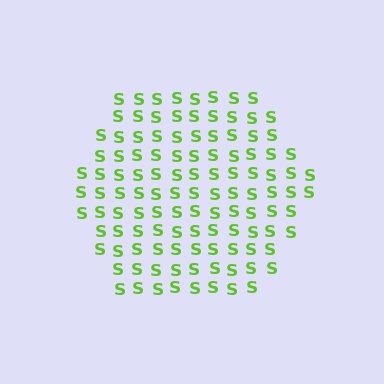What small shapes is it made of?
It is made of small letter S's.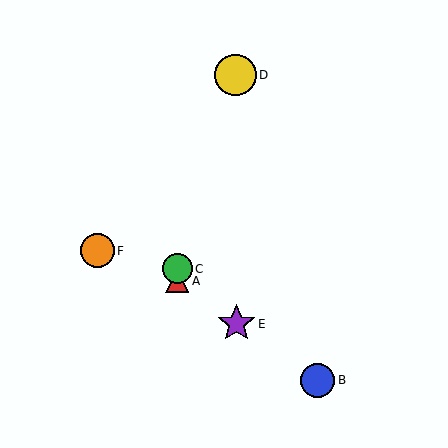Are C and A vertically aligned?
Yes, both are at x≈177.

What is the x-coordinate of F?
Object F is at x≈97.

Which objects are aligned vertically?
Objects A, C are aligned vertically.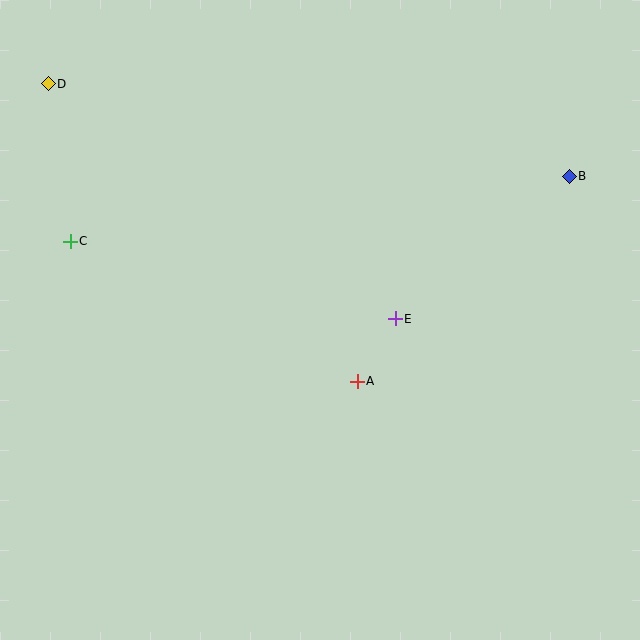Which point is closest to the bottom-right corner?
Point A is closest to the bottom-right corner.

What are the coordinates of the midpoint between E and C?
The midpoint between E and C is at (233, 280).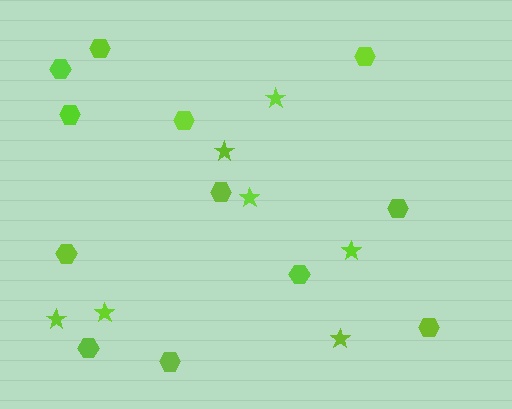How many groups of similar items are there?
There are 2 groups: one group of stars (7) and one group of hexagons (12).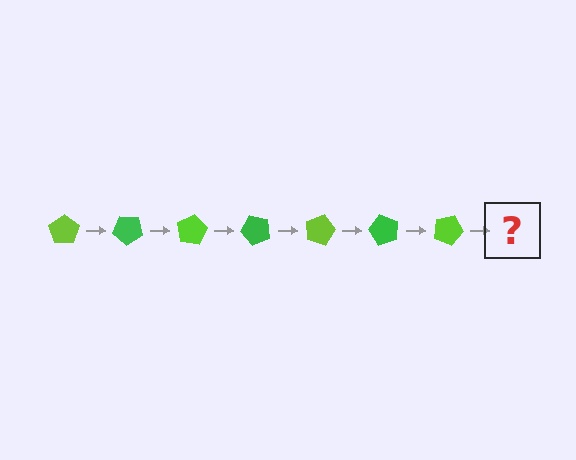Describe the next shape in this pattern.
It should be a green pentagon, rotated 280 degrees from the start.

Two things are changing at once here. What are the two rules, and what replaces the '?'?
The two rules are that it rotates 40 degrees each step and the color cycles through lime and green. The '?' should be a green pentagon, rotated 280 degrees from the start.